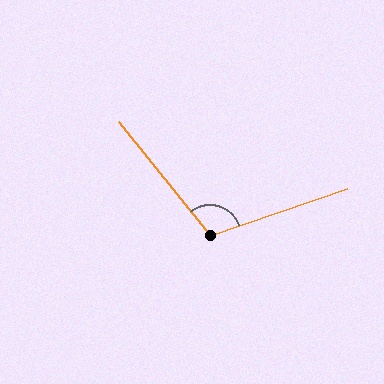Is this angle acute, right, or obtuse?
It is obtuse.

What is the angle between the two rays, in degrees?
Approximately 109 degrees.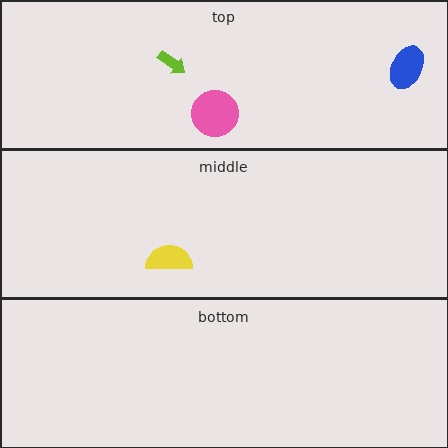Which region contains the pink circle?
The top region.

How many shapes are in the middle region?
1.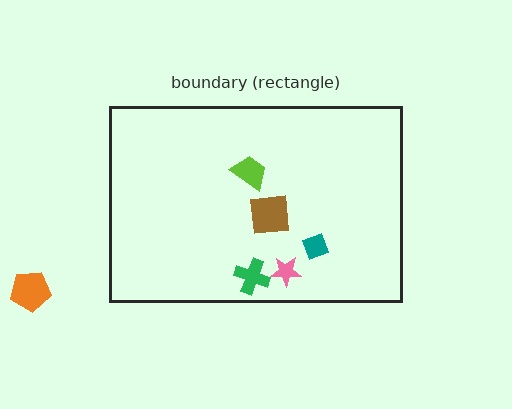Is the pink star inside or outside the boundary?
Inside.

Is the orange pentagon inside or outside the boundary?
Outside.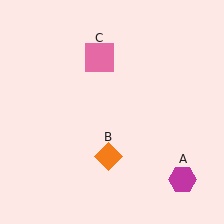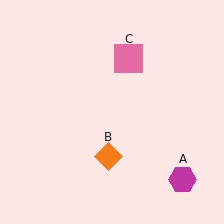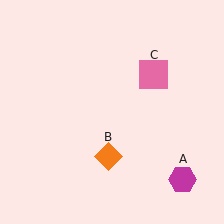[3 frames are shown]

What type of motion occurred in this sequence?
The pink square (object C) rotated clockwise around the center of the scene.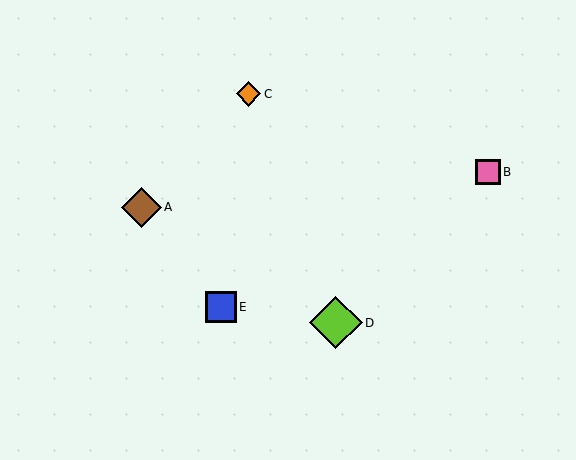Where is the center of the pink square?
The center of the pink square is at (488, 172).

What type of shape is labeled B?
Shape B is a pink square.